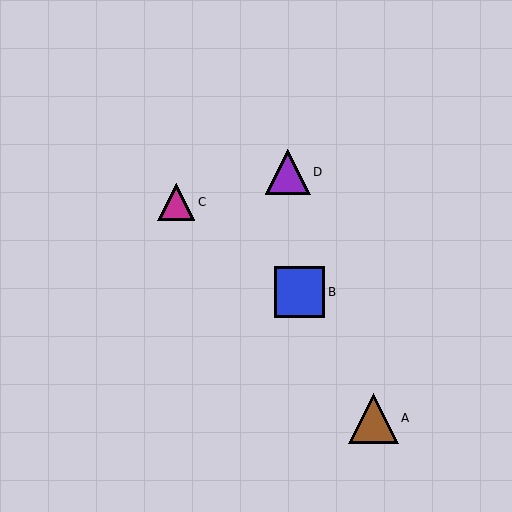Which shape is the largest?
The blue square (labeled B) is the largest.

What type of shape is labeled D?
Shape D is a purple triangle.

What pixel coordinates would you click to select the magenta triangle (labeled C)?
Click at (176, 202) to select the magenta triangle C.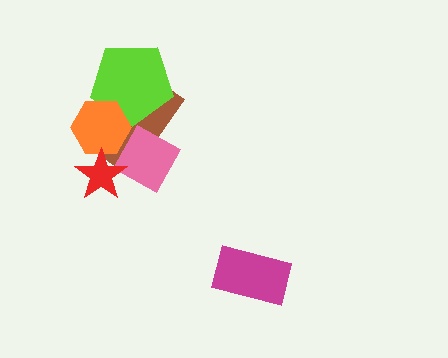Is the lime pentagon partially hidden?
Yes, it is partially covered by another shape.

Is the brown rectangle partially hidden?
Yes, it is partially covered by another shape.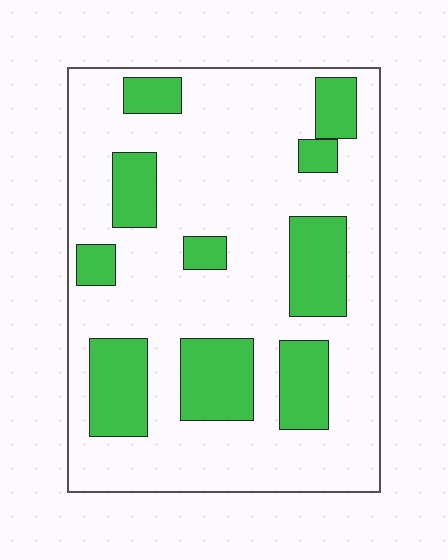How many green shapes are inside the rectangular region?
10.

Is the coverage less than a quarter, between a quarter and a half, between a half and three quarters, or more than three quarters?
Between a quarter and a half.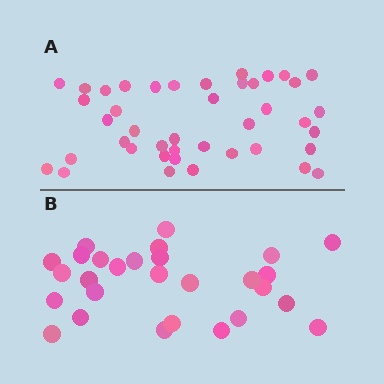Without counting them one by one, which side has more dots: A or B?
Region A (the top region) has more dots.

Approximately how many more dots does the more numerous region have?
Region A has approximately 15 more dots than region B.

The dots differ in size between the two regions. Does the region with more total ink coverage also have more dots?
No. Region B has more total ink coverage because its dots are larger, but region A actually contains more individual dots. Total area can be misleading — the number of items is what matters here.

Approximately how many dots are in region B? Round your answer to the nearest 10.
About 30 dots. (The exact count is 28, which rounds to 30.)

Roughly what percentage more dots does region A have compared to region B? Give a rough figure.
About 50% more.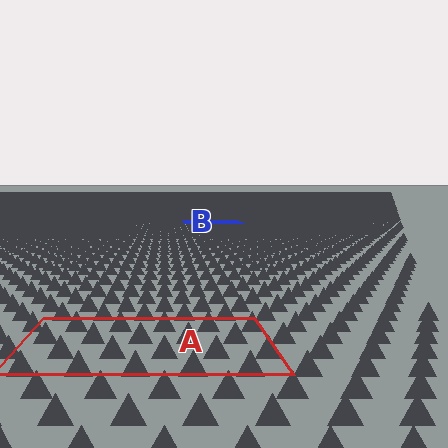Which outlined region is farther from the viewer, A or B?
Region B is farther from the viewer — the texture elements inside it appear smaller and more densely packed.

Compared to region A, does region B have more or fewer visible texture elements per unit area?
Region B has more texture elements per unit area — they are packed more densely because it is farther away.